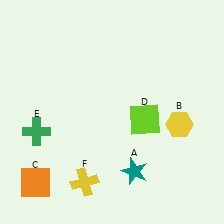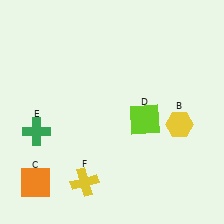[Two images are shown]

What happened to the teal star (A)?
The teal star (A) was removed in Image 2. It was in the bottom-right area of Image 1.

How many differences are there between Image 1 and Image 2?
There is 1 difference between the two images.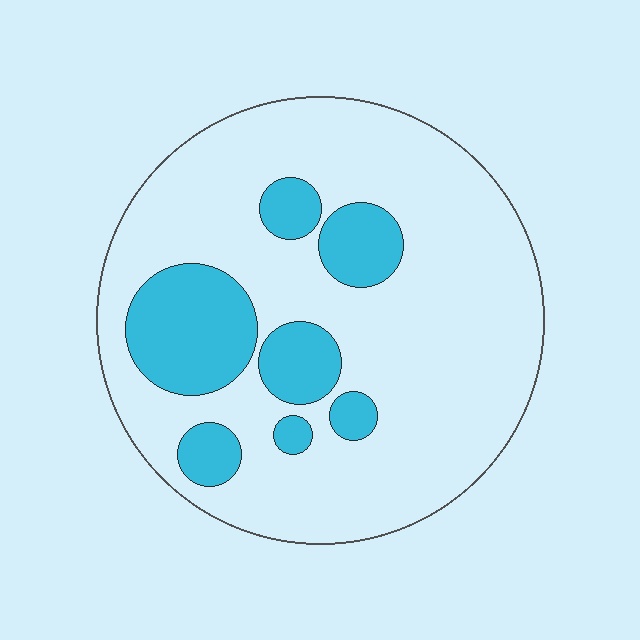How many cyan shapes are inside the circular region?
7.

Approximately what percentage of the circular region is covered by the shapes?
Approximately 20%.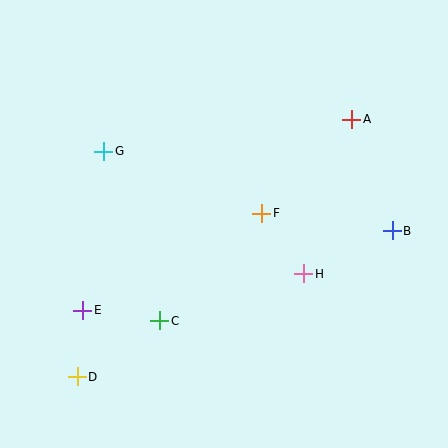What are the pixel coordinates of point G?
Point G is at (104, 151).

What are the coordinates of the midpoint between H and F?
The midpoint between H and F is at (283, 243).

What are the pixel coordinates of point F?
Point F is at (262, 213).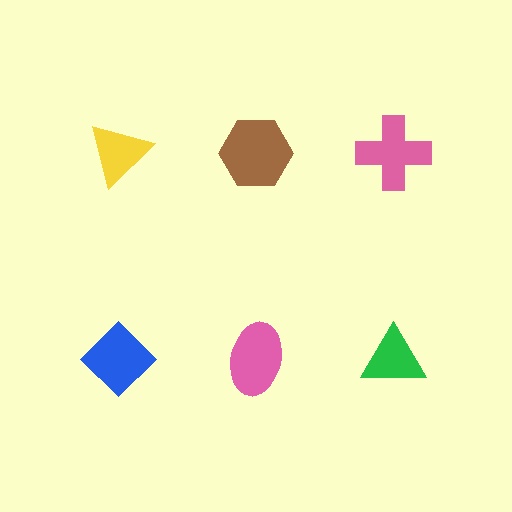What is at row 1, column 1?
A yellow triangle.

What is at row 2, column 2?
A pink ellipse.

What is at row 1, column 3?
A pink cross.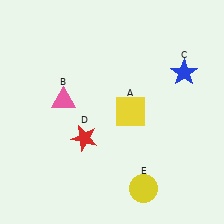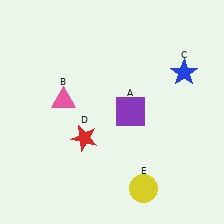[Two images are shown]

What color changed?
The square (A) changed from yellow in Image 1 to purple in Image 2.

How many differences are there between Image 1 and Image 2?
There is 1 difference between the two images.